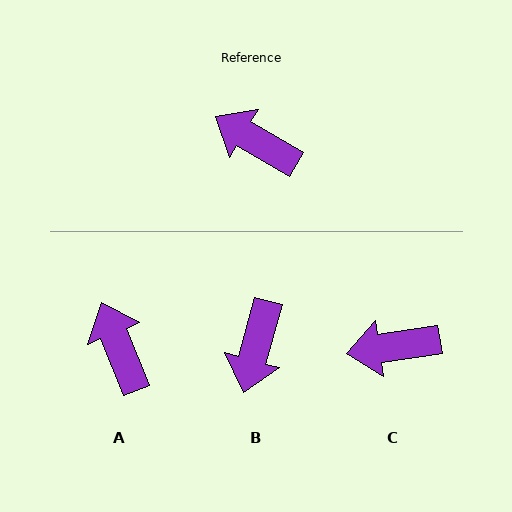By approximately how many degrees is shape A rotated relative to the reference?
Approximately 38 degrees clockwise.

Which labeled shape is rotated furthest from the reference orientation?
B, about 105 degrees away.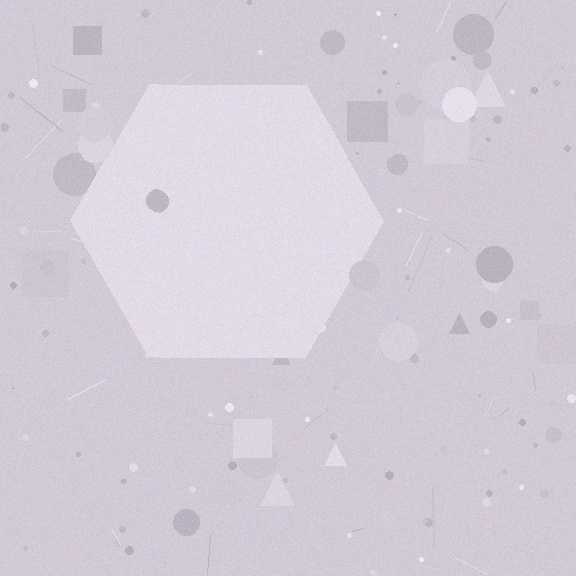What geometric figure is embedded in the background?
A hexagon is embedded in the background.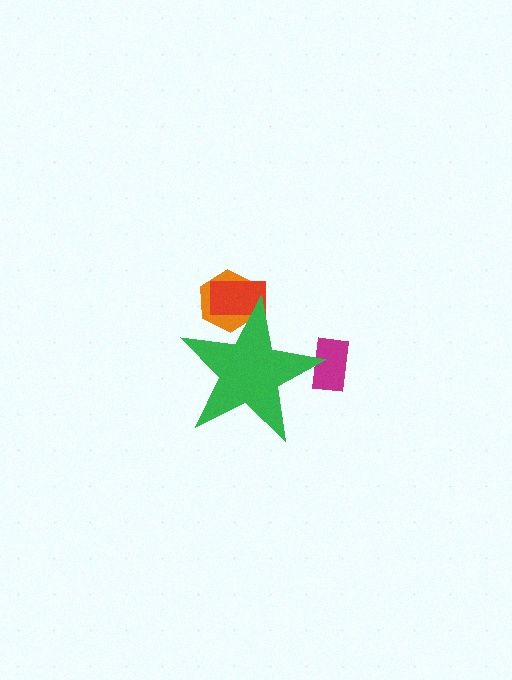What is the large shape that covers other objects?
A green star.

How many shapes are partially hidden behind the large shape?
3 shapes are partially hidden.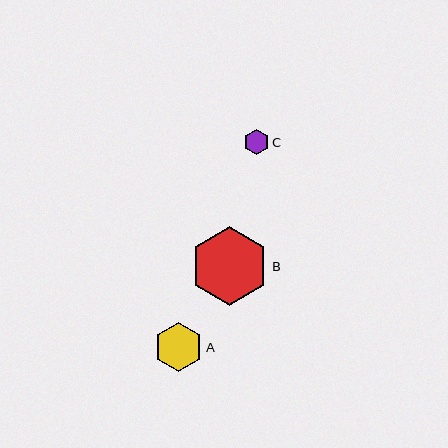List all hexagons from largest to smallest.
From largest to smallest: B, A, C.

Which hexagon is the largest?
Hexagon B is the largest with a size of approximately 79 pixels.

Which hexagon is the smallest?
Hexagon C is the smallest with a size of approximately 25 pixels.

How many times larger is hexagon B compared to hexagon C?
Hexagon B is approximately 3.1 times the size of hexagon C.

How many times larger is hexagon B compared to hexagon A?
Hexagon B is approximately 1.6 times the size of hexagon A.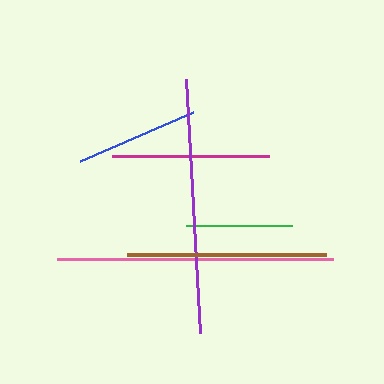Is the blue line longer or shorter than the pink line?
The pink line is longer than the blue line.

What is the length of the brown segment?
The brown segment is approximately 200 pixels long.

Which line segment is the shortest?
The green line is the shortest at approximately 106 pixels.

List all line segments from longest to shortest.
From longest to shortest: pink, purple, brown, magenta, blue, green.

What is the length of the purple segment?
The purple segment is approximately 255 pixels long.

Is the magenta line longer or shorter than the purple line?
The purple line is longer than the magenta line.